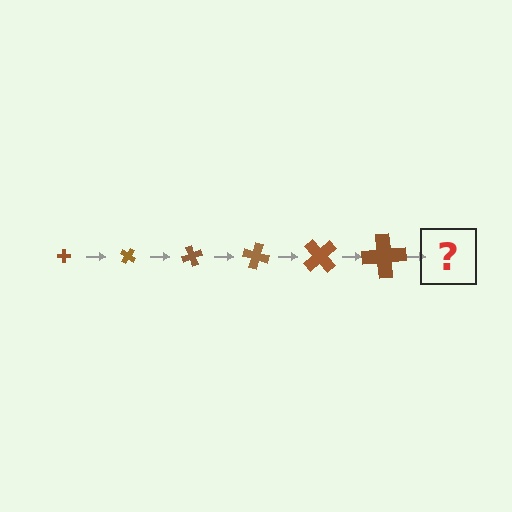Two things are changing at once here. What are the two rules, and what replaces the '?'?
The two rules are that the cross grows larger each step and it rotates 35 degrees each step. The '?' should be a cross, larger than the previous one and rotated 210 degrees from the start.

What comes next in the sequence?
The next element should be a cross, larger than the previous one and rotated 210 degrees from the start.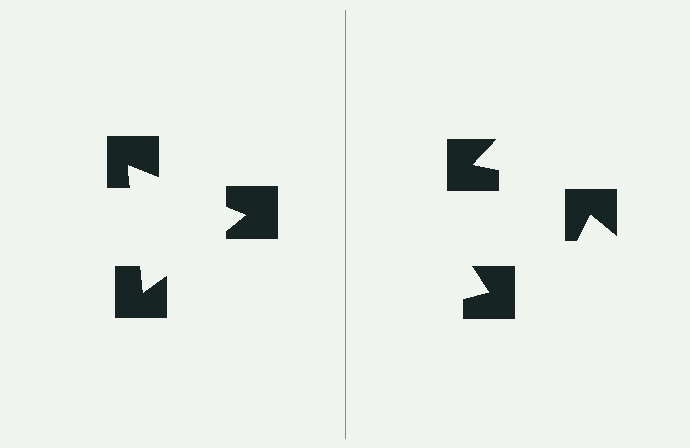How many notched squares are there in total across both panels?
6 — 3 on each side.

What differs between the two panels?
The notched squares are positioned identically on both sides; only the wedge orientations differ. On the left they align to a triangle; on the right they are misaligned.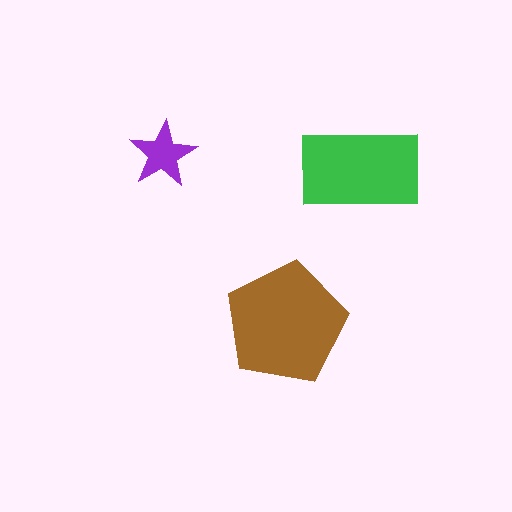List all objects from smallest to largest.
The purple star, the green rectangle, the brown pentagon.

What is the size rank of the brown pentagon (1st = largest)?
1st.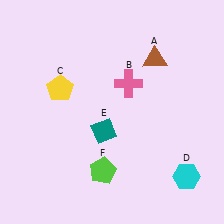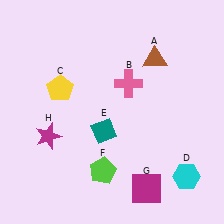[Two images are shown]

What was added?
A magenta square (G), a magenta star (H) were added in Image 2.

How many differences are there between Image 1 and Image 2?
There are 2 differences between the two images.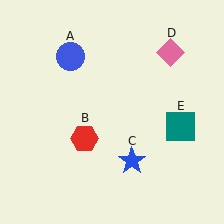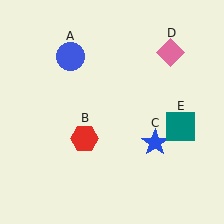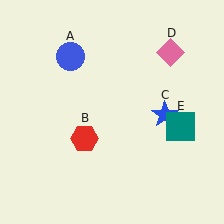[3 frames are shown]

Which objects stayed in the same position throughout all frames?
Blue circle (object A) and red hexagon (object B) and pink diamond (object D) and teal square (object E) remained stationary.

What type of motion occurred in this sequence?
The blue star (object C) rotated counterclockwise around the center of the scene.